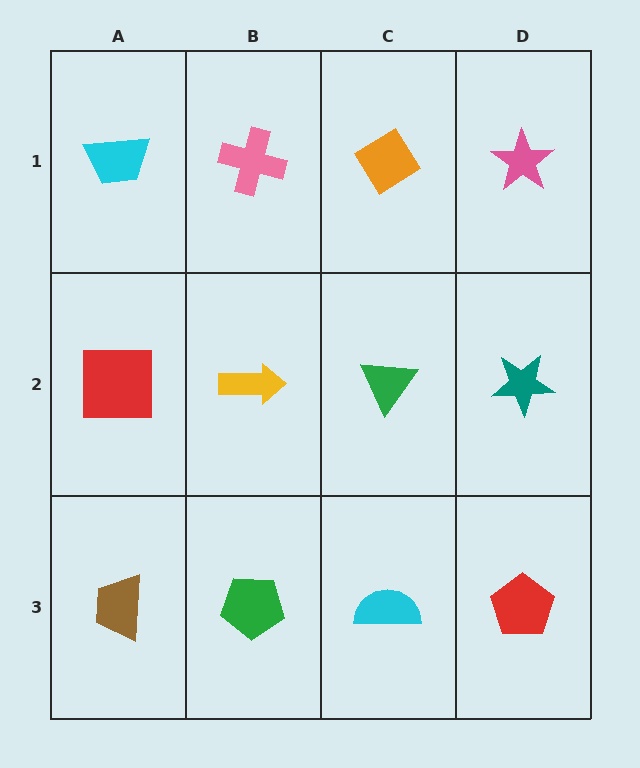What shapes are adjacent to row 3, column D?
A teal star (row 2, column D), a cyan semicircle (row 3, column C).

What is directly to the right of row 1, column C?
A pink star.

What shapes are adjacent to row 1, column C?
A green triangle (row 2, column C), a pink cross (row 1, column B), a pink star (row 1, column D).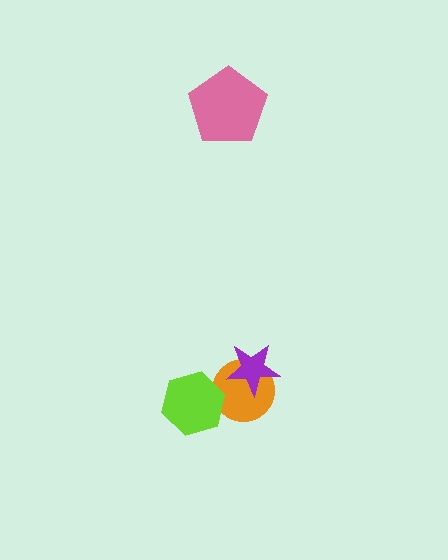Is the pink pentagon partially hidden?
No, no other shape covers it.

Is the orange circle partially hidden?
Yes, it is partially covered by another shape.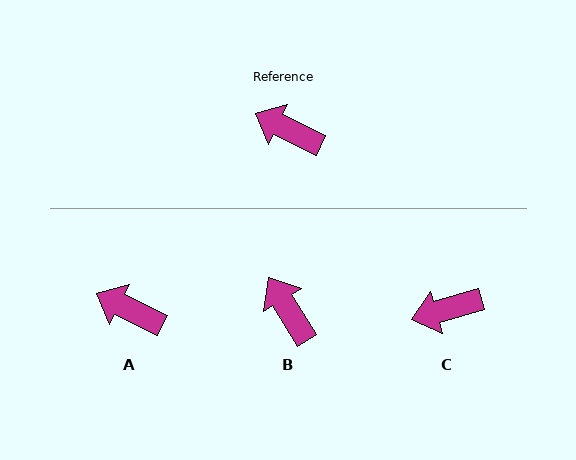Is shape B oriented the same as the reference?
No, it is off by about 33 degrees.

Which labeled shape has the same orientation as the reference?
A.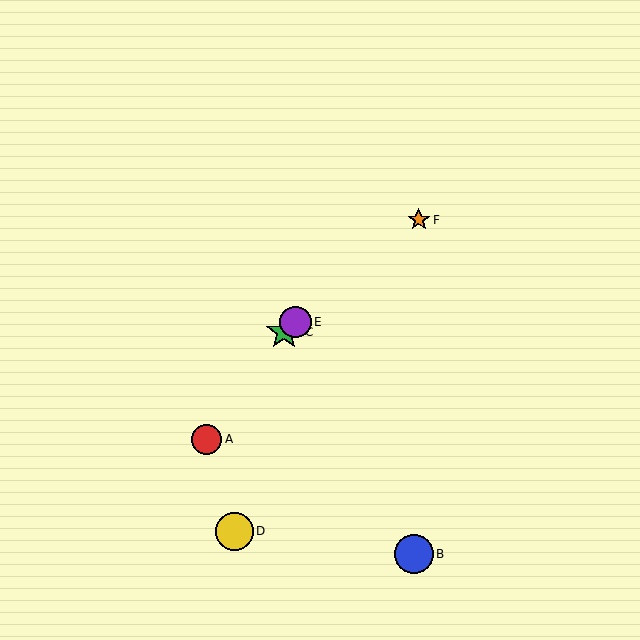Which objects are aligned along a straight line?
Objects C, E, F are aligned along a straight line.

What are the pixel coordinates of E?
Object E is at (296, 322).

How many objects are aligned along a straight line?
3 objects (C, E, F) are aligned along a straight line.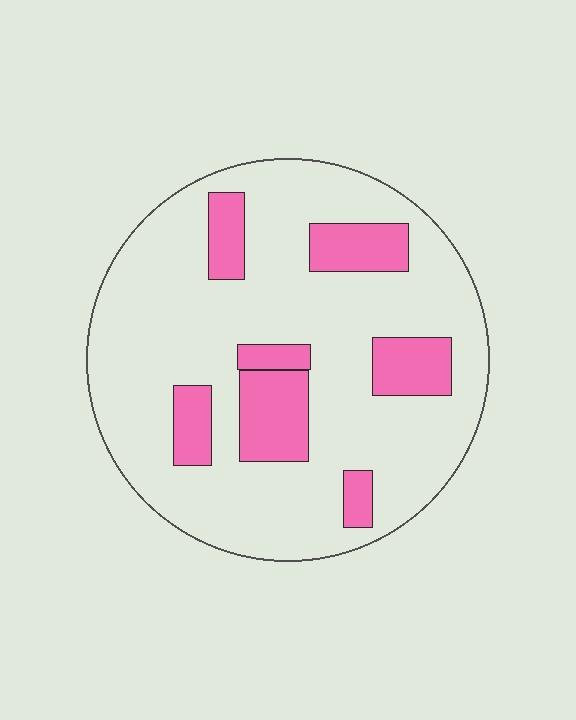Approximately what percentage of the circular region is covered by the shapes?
Approximately 20%.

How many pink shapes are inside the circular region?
7.